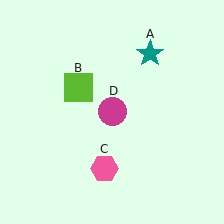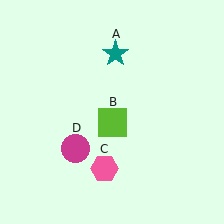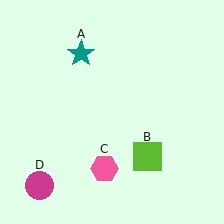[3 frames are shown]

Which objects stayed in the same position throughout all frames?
Pink hexagon (object C) remained stationary.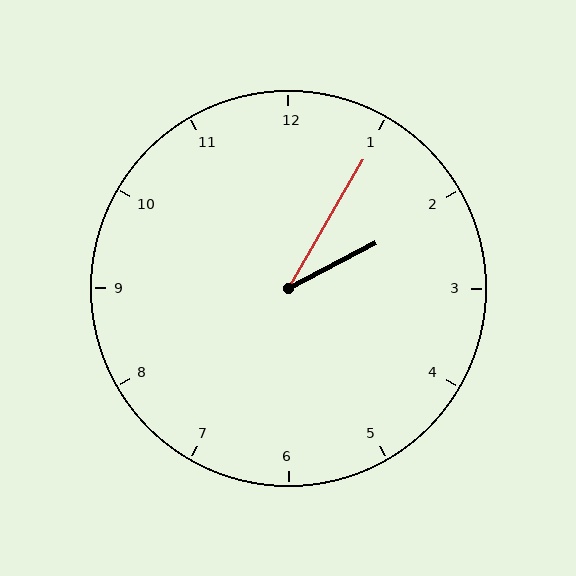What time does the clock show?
2:05.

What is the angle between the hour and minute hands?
Approximately 32 degrees.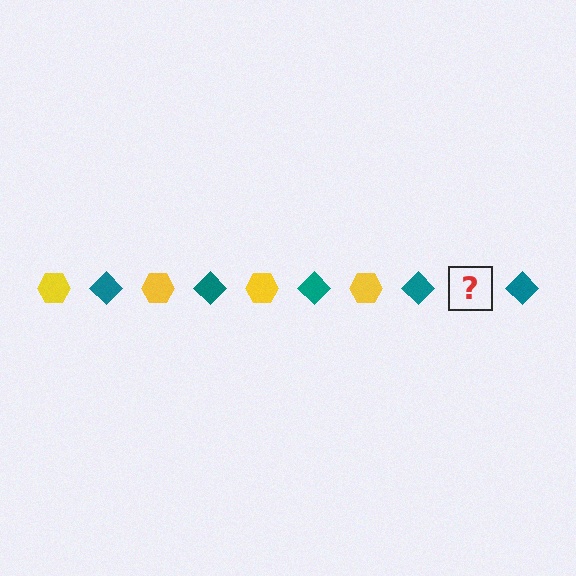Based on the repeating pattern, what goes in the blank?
The blank should be a yellow hexagon.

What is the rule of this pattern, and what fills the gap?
The rule is that the pattern alternates between yellow hexagon and teal diamond. The gap should be filled with a yellow hexagon.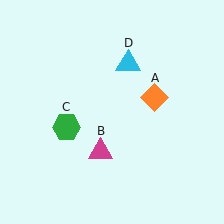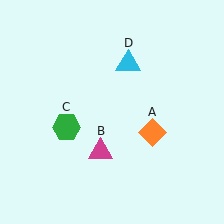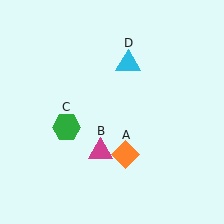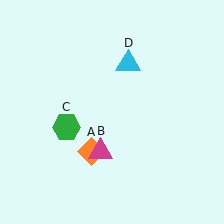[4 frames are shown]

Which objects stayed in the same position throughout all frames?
Magenta triangle (object B) and green hexagon (object C) and cyan triangle (object D) remained stationary.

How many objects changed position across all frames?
1 object changed position: orange diamond (object A).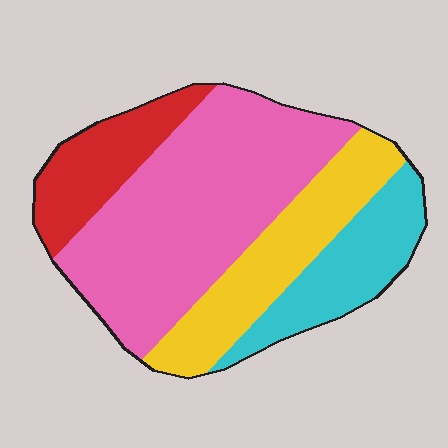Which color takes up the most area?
Pink, at roughly 45%.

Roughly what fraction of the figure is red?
Red covers 14% of the figure.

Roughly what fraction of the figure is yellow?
Yellow takes up about one fifth (1/5) of the figure.